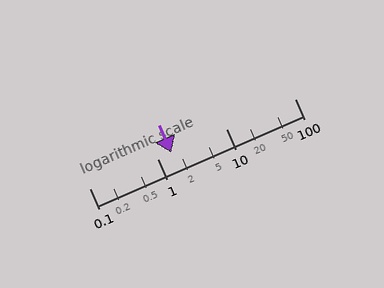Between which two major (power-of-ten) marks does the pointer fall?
The pointer is between 1 and 10.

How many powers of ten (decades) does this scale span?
The scale spans 3 decades, from 0.1 to 100.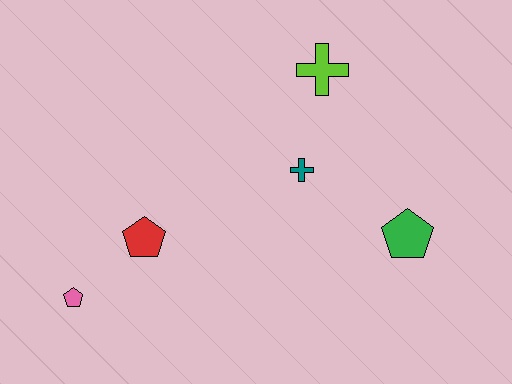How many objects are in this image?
There are 5 objects.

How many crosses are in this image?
There are 2 crosses.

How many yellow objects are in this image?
There are no yellow objects.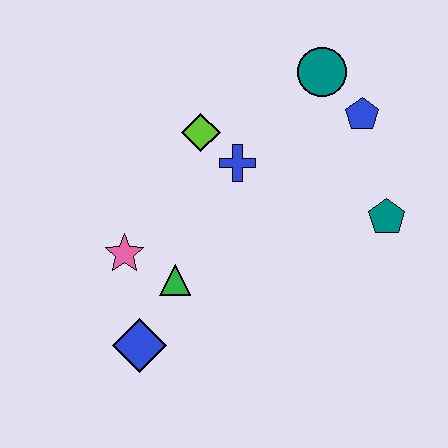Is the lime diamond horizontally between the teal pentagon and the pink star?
Yes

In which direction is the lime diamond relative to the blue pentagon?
The lime diamond is to the left of the blue pentagon.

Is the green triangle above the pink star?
No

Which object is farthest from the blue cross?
The blue diamond is farthest from the blue cross.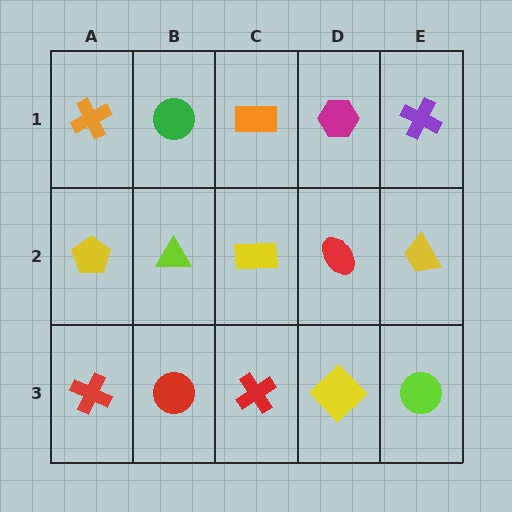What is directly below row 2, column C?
A red cross.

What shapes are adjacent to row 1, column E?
A yellow trapezoid (row 2, column E), a magenta hexagon (row 1, column D).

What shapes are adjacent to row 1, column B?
A lime triangle (row 2, column B), an orange cross (row 1, column A), an orange rectangle (row 1, column C).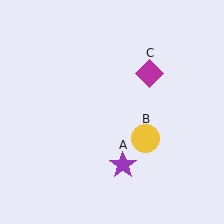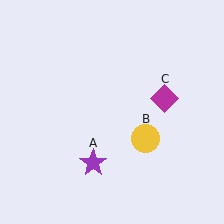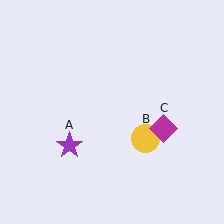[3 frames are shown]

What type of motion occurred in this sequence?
The purple star (object A), magenta diamond (object C) rotated clockwise around the center of the scene.